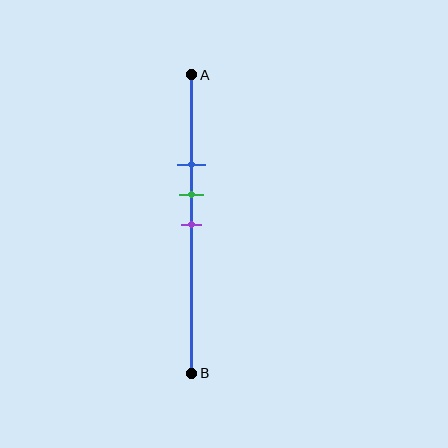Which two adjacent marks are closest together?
The green and purple marks are the closest adjacent pair.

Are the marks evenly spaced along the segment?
Yes, the marks are approximately evenly spaced.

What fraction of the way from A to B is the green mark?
The green mark is approximately 40% (0.4) of the way from A to B.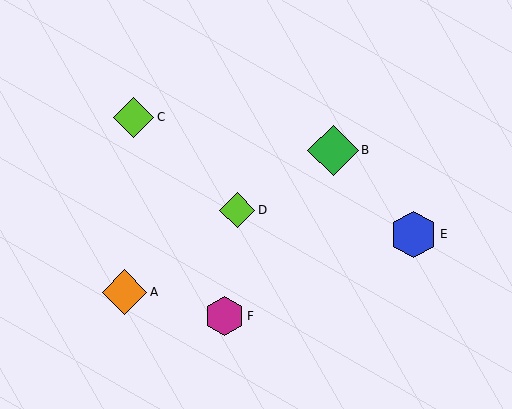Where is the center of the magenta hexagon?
The center of the magenta hexagon is at (224, 316).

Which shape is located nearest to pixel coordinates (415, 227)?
The blue hexagon (labeled E) at (414, 234) is nearest to that location.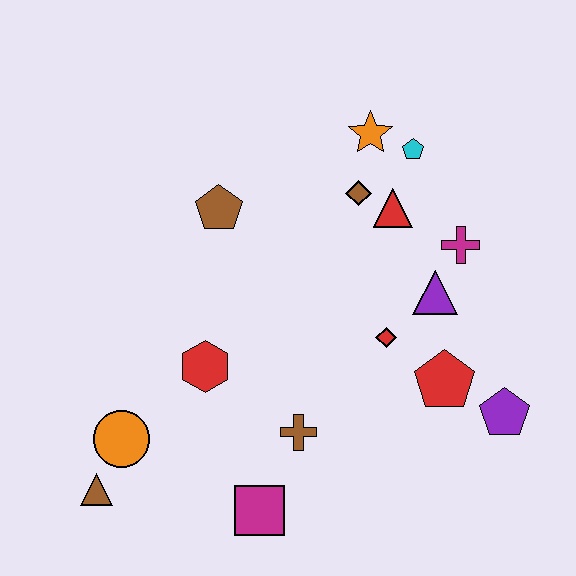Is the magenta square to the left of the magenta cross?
Yes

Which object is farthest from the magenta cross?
The brown triangle is farthest from the magenta cross.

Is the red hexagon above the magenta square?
Yes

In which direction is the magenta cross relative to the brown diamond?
The magenta cross is to the right of the brown diamond.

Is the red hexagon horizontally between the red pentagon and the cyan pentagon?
No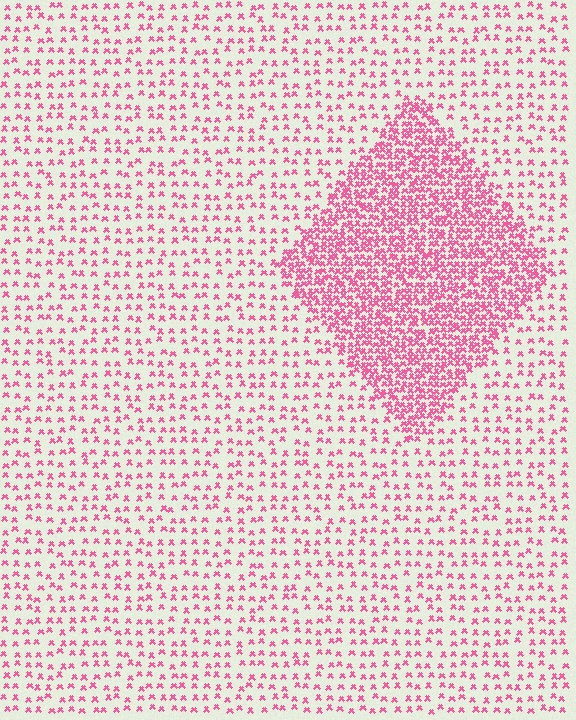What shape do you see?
I see a diamond.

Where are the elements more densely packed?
The elements are more densely packed inside the diamond boundary.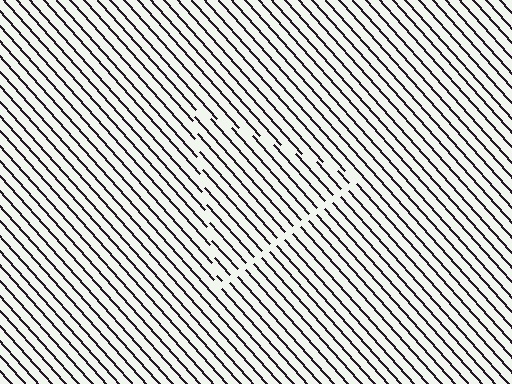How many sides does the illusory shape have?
3 sides — the line-ends trace a triangle.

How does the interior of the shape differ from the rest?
The interior of the shape contains the same grating, shifted by half a period — the contour is defined by the phase discontinuity where line-ends from the inner and outer gratings abut.